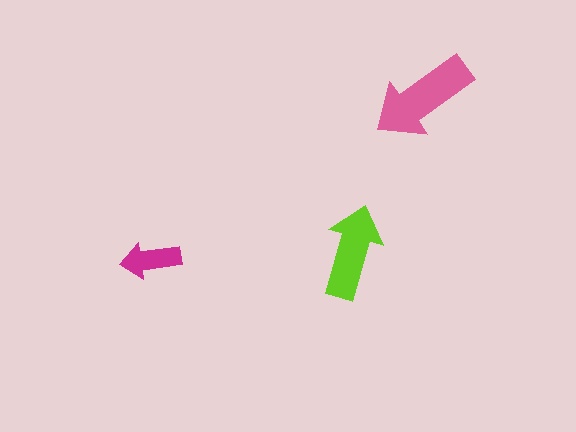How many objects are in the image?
There are 3 objects in the image.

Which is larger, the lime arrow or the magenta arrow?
The lime one.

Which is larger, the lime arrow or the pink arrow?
The pink one.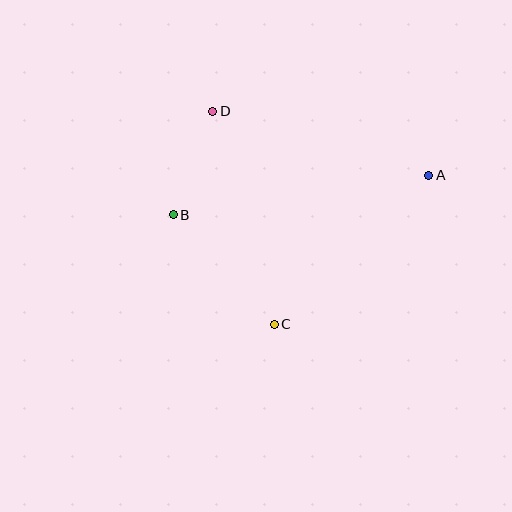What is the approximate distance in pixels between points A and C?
The distance between A and C is approximately 215 pixels.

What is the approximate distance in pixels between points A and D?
The distance between A and D is approximately 225 pixels.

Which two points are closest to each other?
Points B and D are closest to each other.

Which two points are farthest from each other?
Points A and B are farthest from each other.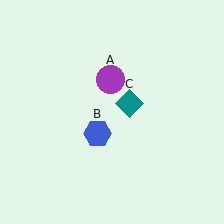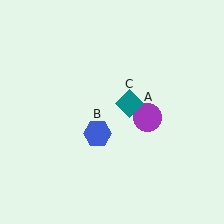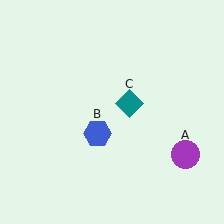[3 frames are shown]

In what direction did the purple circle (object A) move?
The purple circle (object A) moved down and to the right.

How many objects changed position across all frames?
1 object changed position: purple circle (object A).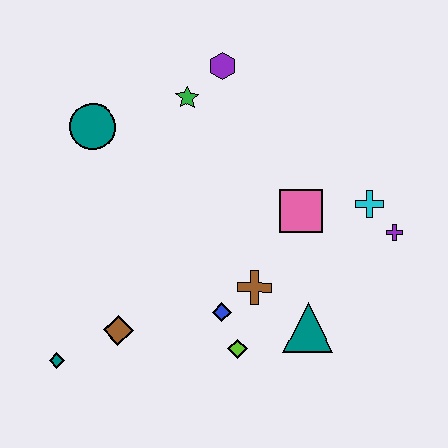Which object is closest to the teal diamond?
The brown diamond is closest to the teal diamond.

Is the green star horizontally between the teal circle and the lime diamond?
Yes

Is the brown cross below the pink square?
Yes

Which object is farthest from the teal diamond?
The purple cross is farthest from the teal diamond.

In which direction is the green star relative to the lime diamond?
The green star is above the lime diamond.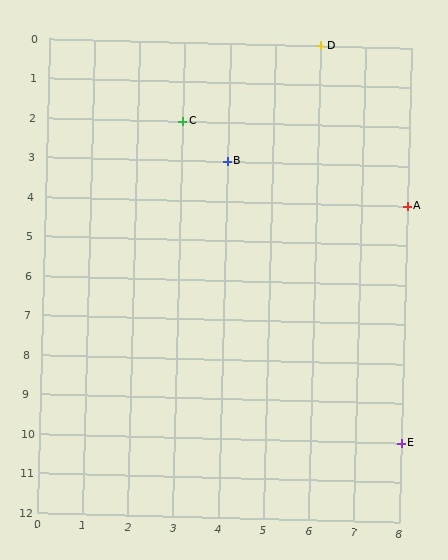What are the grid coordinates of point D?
Point D is at grid coordinates (6, 0).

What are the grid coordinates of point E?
Point E is at grid coordinates (8, 10).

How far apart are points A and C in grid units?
Points A and C are 5 columns and 2 rows apart (about 5.4 grid units diagonally).